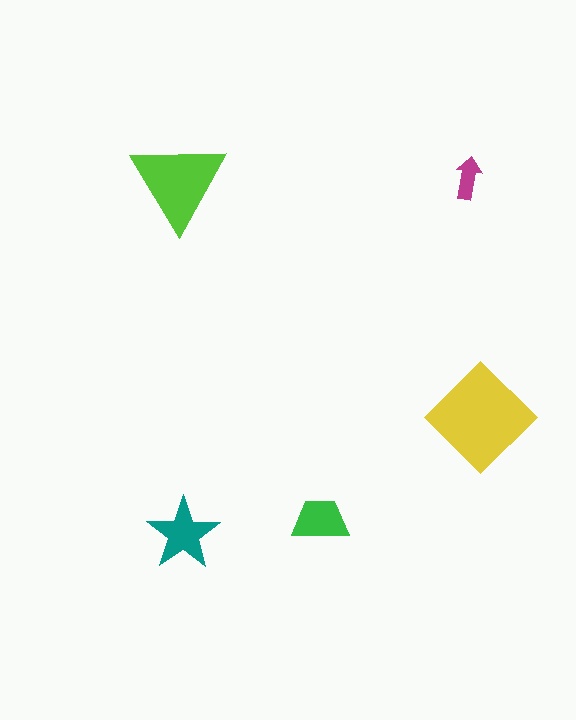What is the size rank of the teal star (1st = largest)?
3rd.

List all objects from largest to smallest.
The yellow diamond, the lime triangle, the teal star, the green trapezoid, the magenta arrow.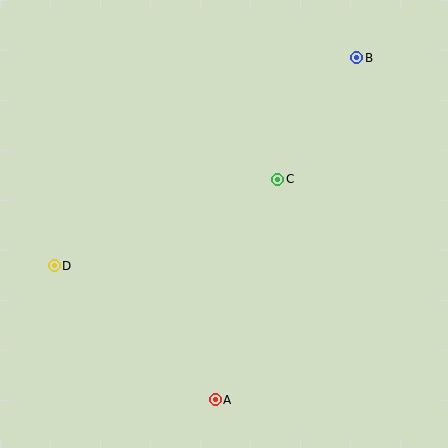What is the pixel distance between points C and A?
The distance between C and A is 229 pixels.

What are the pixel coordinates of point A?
Point A is at (215, 400).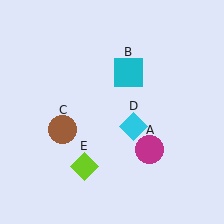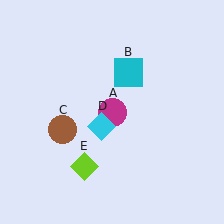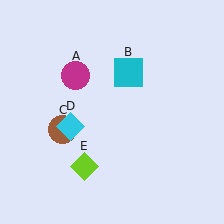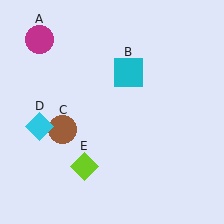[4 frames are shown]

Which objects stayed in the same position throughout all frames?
Cyan square (object B) and brown circle (object C) and lime diamond (object E) remained stationary.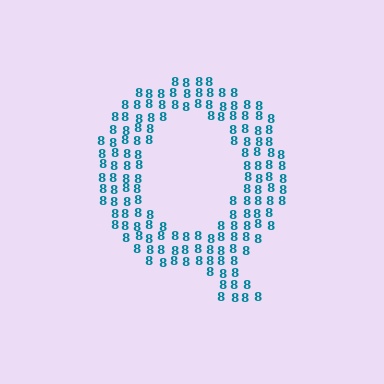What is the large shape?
The large shape is the letter Q.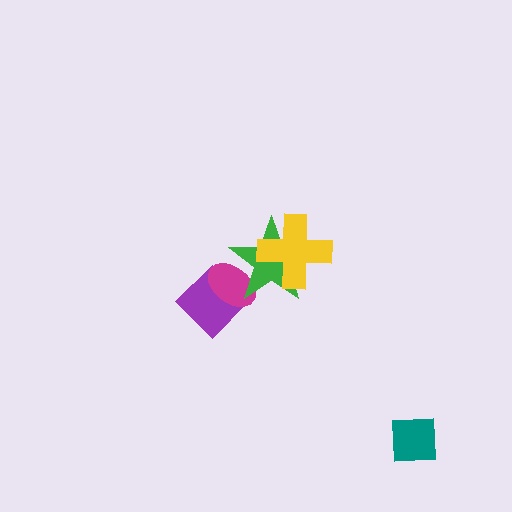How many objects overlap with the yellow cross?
1 object overlaps with the yellow cross.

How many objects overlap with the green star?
3 objects overlap with the green star.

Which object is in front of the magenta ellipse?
The green star is in front of the magenta ellipse.